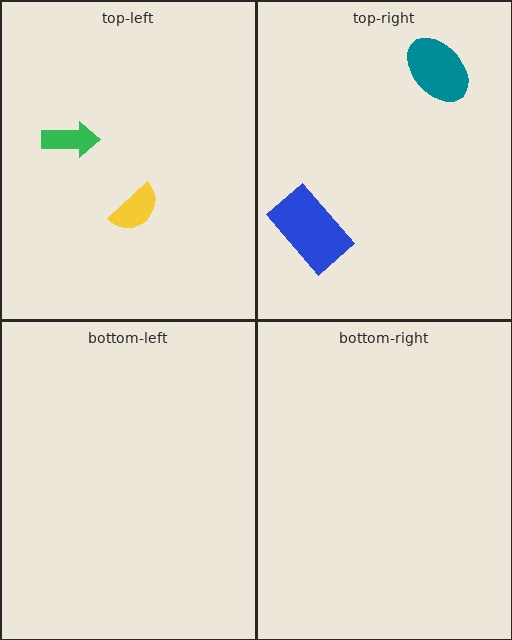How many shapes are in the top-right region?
2.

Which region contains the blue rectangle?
The top-right region.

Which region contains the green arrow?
The top-left region.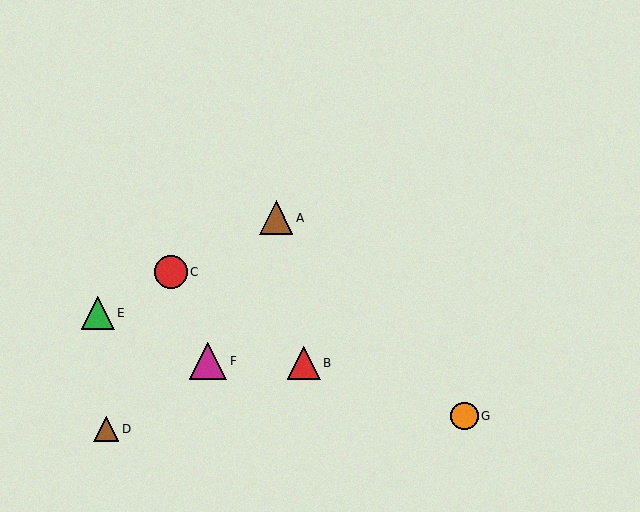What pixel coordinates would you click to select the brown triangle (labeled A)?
Click at (276, 218) to select the brown triangle A.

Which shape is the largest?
The magenta triangle (labeled F) is the largest.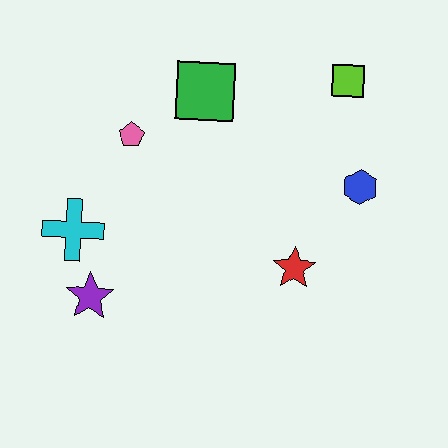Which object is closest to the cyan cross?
The purple star is closest to the cyan cross.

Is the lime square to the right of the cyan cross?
Yes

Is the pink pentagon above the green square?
No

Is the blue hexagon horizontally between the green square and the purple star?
No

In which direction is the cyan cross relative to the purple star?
The cyan cross is above the purple star.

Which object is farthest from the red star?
The cyan cross is farthest from the red star.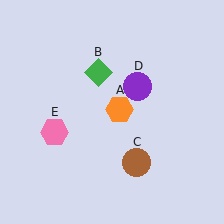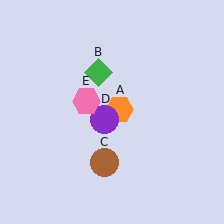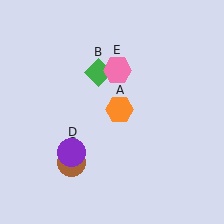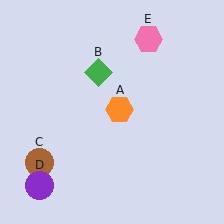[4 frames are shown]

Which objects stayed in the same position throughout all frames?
Orange hexagon (object A) and green diamond (object B) remained stationary.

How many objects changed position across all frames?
3 objects changed position: brown circle (object C), purple circle (object D), pink hexagon (object E).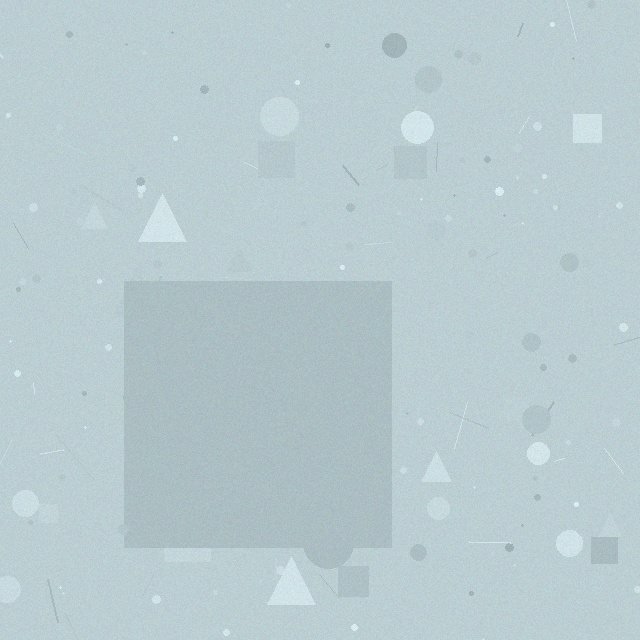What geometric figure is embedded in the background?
A square is embedded in the background.